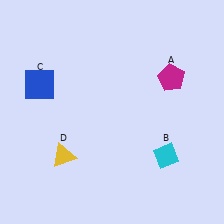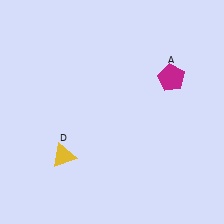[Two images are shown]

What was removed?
The cyan diamond (B), the blue square (C) were removed in Image 2.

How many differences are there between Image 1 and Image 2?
There are 2 differences between the two images.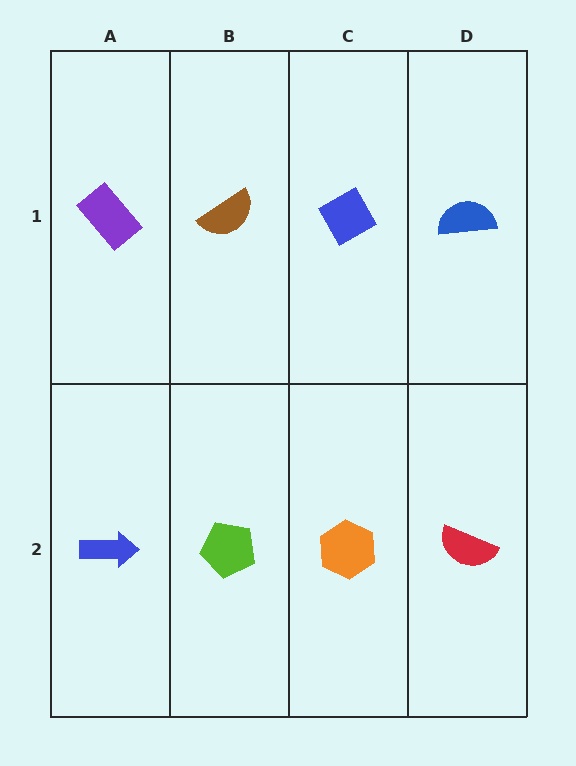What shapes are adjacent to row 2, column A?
A purple rectangle (row 1, column A), a lime pentagon (row 2, column B).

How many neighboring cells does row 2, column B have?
3.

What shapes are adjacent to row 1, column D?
A red semicircle (row 2, column D), a blue diamond (row 1, column C).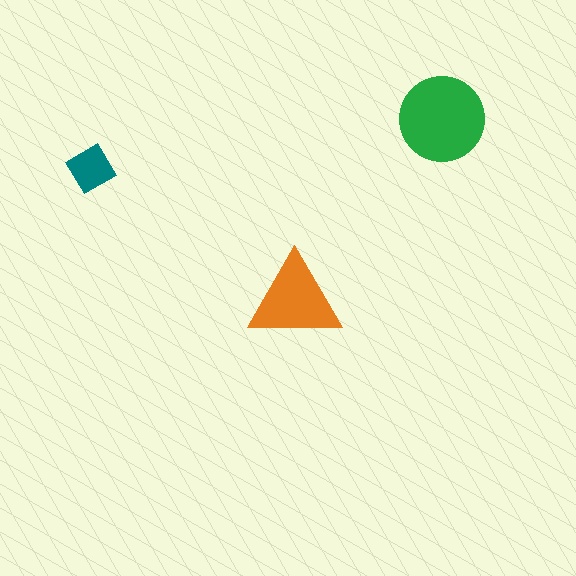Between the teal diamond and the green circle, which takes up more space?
The green circle.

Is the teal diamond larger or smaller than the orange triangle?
Smaller.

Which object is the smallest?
The teal diamond.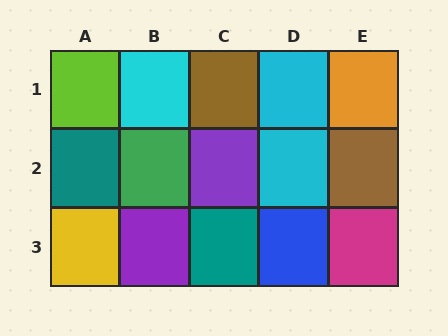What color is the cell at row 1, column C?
Brown.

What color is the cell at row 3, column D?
Blue.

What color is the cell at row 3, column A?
Yellow.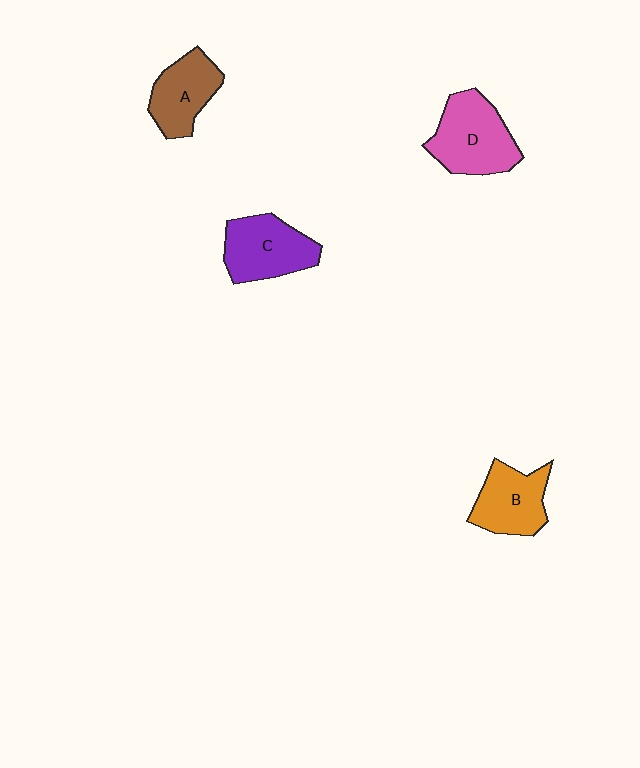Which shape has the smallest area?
Shape A (brown).